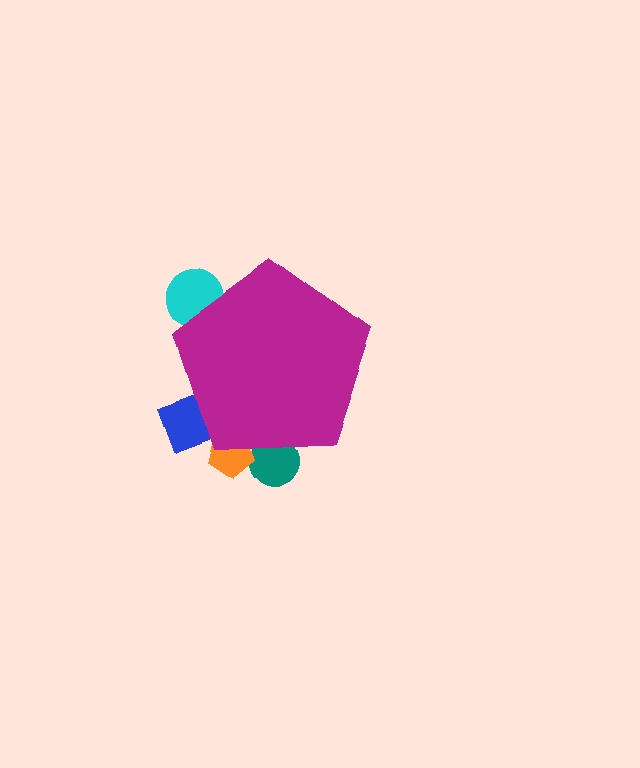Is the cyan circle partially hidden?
Yes, the cyan circle is partially hidden behind the magenta pentagon.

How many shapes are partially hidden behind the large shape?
4 shapes are partially hidden.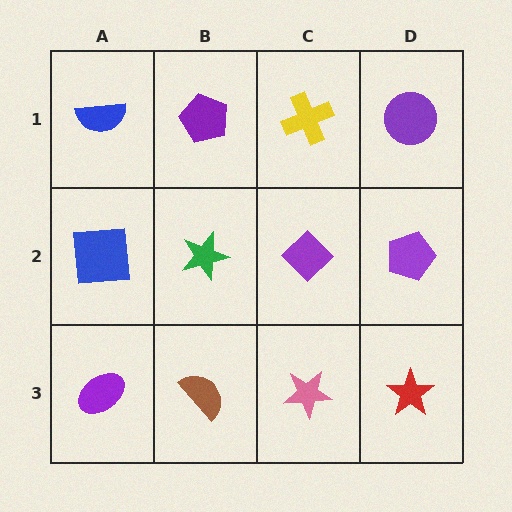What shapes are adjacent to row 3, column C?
A purple diamond (row 2, column C), a brown semicircle (row 3, column B), a red star (row 3, column D).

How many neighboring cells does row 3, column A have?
2.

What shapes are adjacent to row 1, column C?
A purple diamond (row 2, column C), a purple pentagon (row 1, column B), a purple circle (row 1, column D).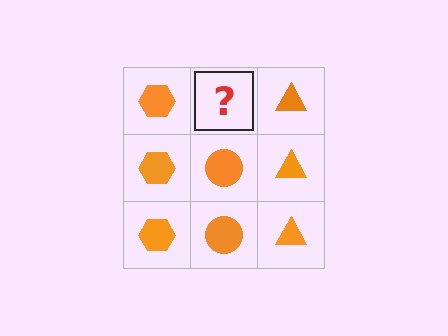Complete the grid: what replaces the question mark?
The question mark should be replaced with an orange circle.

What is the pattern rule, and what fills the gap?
The rule is that each column has a consistent shape. The gap should be filled with an orange circle.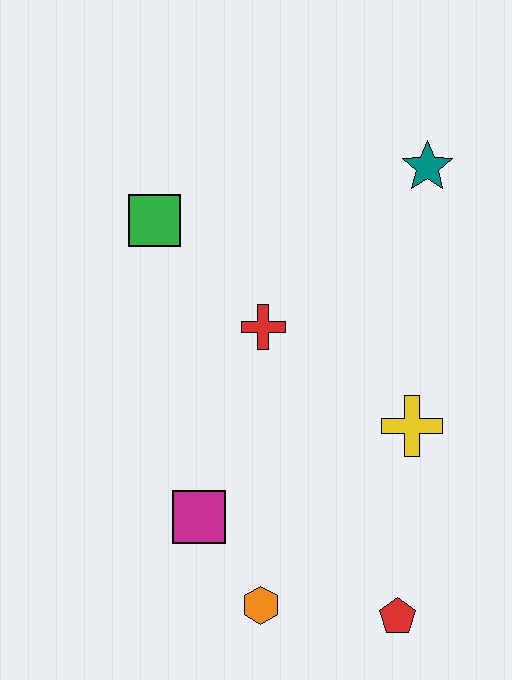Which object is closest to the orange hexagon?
The magenta square is closest to the orange hexagon.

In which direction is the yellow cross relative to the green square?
The yellow cross is to the right of the green square.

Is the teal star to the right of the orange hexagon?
Yes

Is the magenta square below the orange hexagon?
No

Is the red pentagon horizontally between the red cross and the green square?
No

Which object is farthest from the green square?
The red pentagon is farthest from the green square.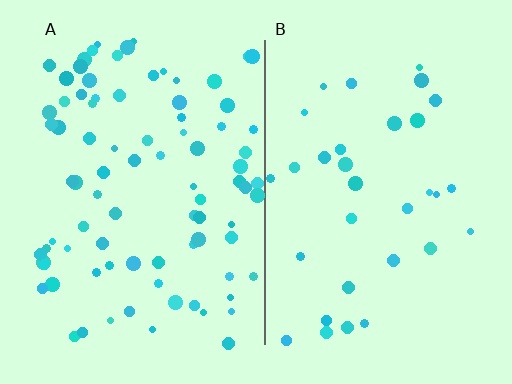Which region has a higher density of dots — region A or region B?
A (the left).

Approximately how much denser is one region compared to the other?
Approximately 2.6× — region A over region B.